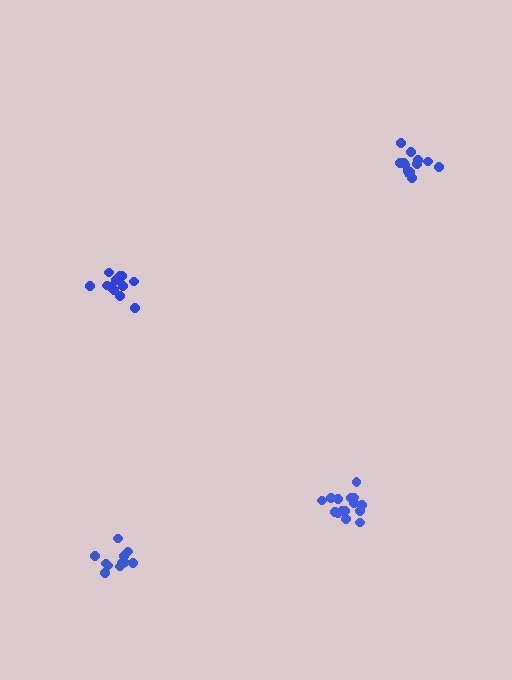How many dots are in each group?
Group 1: 11 dots, Group 2: 17 dots, Group 3: 12 dots, Group 4: 13 dots (53 total).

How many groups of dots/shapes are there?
There are 4 groups.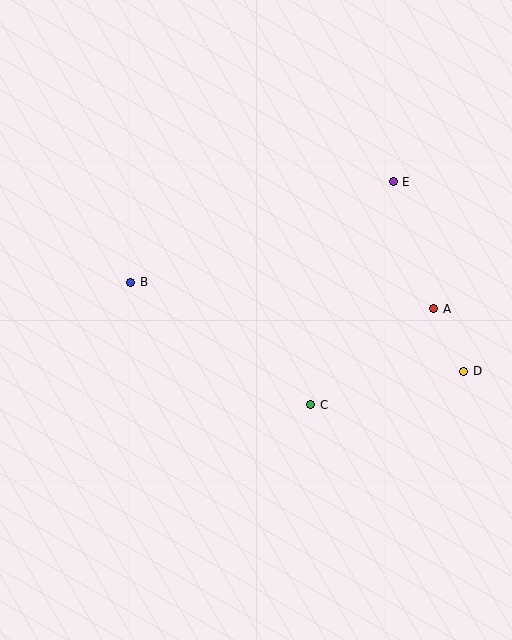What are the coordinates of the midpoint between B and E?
The midpoint between B and E is at (262, 232).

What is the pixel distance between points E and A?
The distance between E and A is 133 pixels.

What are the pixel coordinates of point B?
Point B is at (131, 282).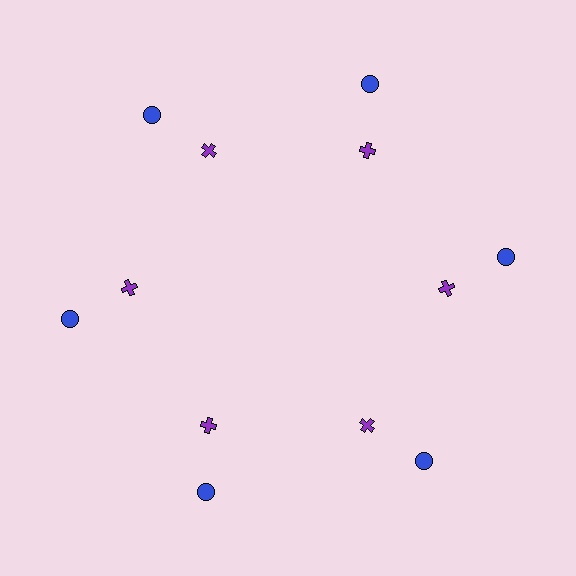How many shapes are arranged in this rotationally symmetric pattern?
There are 12 shapes, arranged in 6 groups of 2.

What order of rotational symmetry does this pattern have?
This pattern has 6-fold rotational symmetry.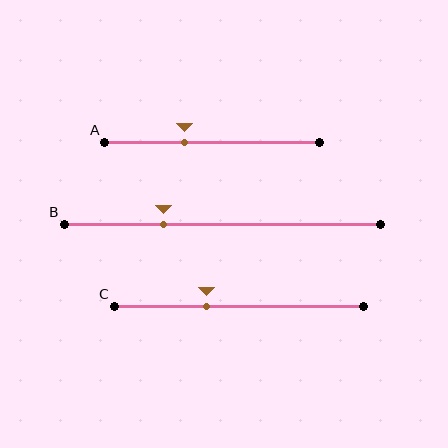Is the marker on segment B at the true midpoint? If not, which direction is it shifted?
No, the marker on segment B is shifted to the left by about 19% of the segment length.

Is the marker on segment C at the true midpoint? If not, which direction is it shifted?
No, the marker on segment C is shifted to the left by about 13% of the segment length.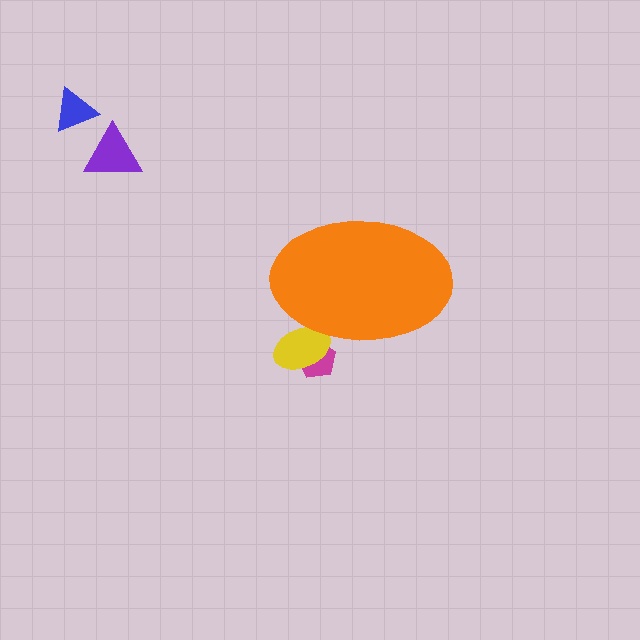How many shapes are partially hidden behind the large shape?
2 shapes are partially hidden.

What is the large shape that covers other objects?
An orange ellipse.